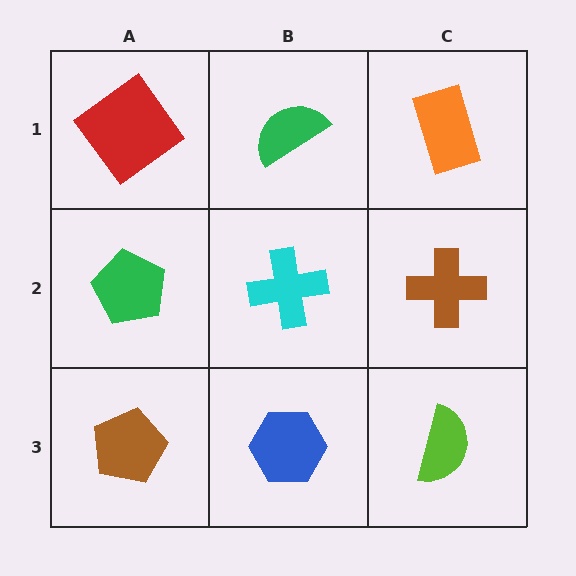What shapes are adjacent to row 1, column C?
A brown cross (row 2, column C), a green semicircle (row 1, column B).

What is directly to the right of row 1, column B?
An orange rectangle.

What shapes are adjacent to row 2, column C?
An orange rectangle (row 1, column C), a lime semicircle (row 3, column C), a cyan cross (row 2, column B).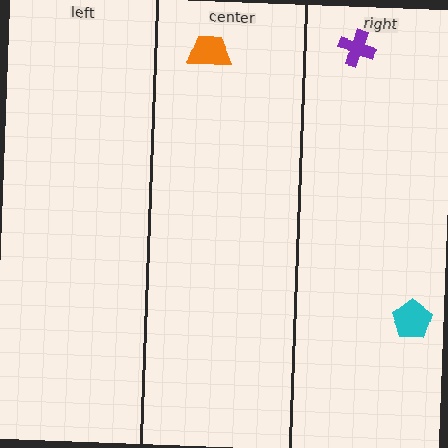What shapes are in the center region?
The orange trapezoid.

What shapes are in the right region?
The cyan pentagon, the purple cross.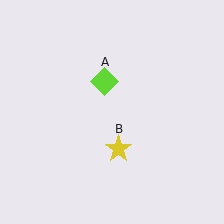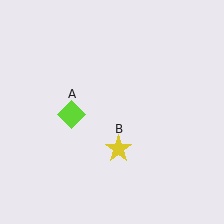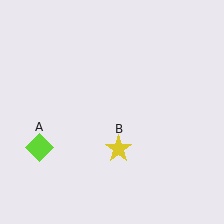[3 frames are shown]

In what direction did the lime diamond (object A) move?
The lime diamond (object A) moved down and to the left.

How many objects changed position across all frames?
1 object changed position: lime diamond (object A).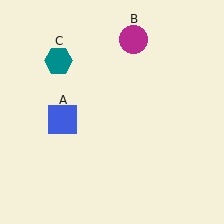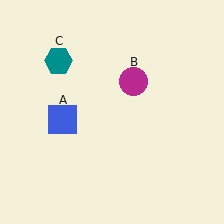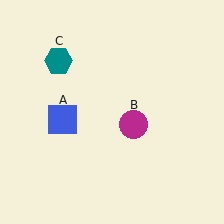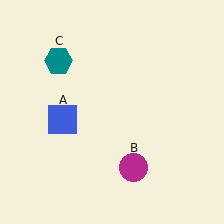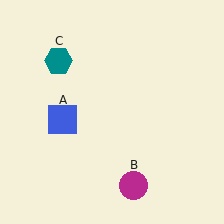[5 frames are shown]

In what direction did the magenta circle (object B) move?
The magenta circle (object B) moved down.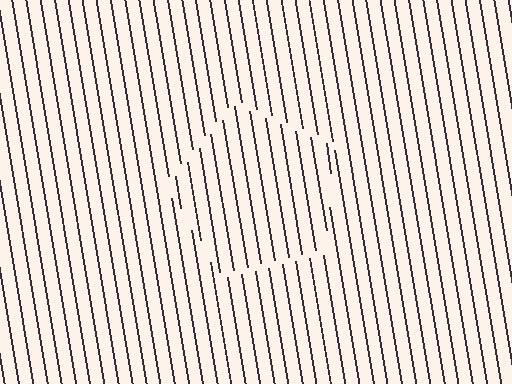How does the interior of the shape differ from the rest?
The interior of the shape contains the same grating, shifted by half a period — the contour is defined by the phase discontinuity where line-ends from the inner and outer gratings abut.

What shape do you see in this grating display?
An illusory pentagon. The interior of the shape contains the same grating, shifted by half a period — the contour is defined by the phase discontinuity where line-ends from the inner and outer gratings abut.